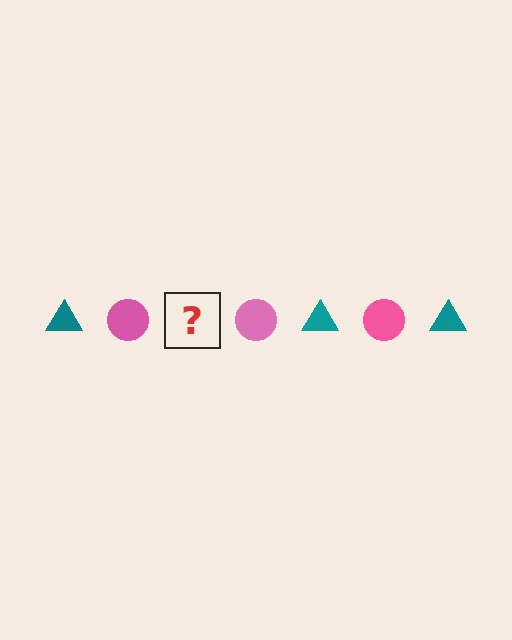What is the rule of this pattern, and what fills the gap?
The rule is that the pattern alternates between teal triangle and pink circle. The gap should be filled with a teal triangle.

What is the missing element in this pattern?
The missing element is a teal triangle.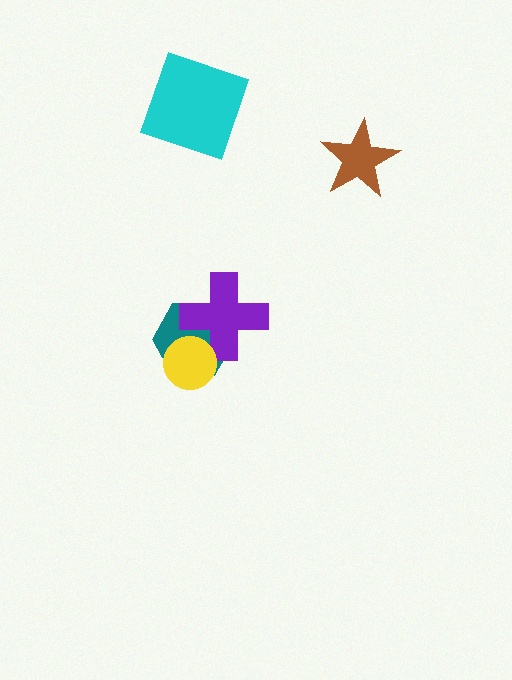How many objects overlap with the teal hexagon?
2 objects overlap with the teal hexagon.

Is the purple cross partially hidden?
Yes, it is partially covered by another shape.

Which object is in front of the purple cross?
The yellow circle is in front of the purple cross.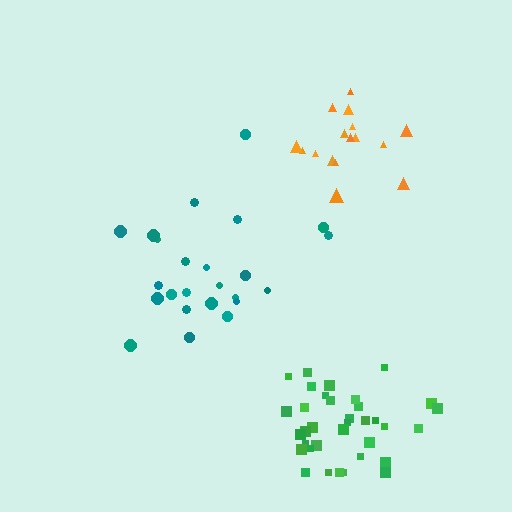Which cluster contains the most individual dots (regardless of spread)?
Green (35).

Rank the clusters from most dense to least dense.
green, orange, teal.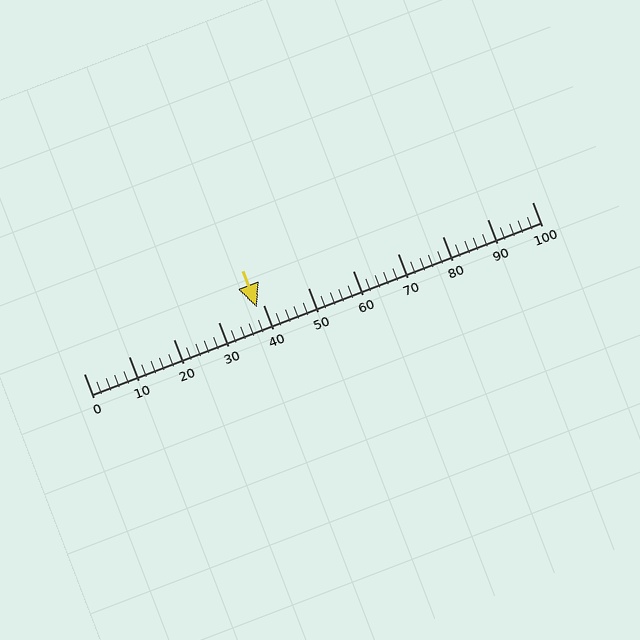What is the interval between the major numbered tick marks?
The major tick marks are spaced 10 units apart.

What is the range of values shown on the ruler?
The ruler shows values from 0 to 100.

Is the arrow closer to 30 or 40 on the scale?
The arrow is closer to 40.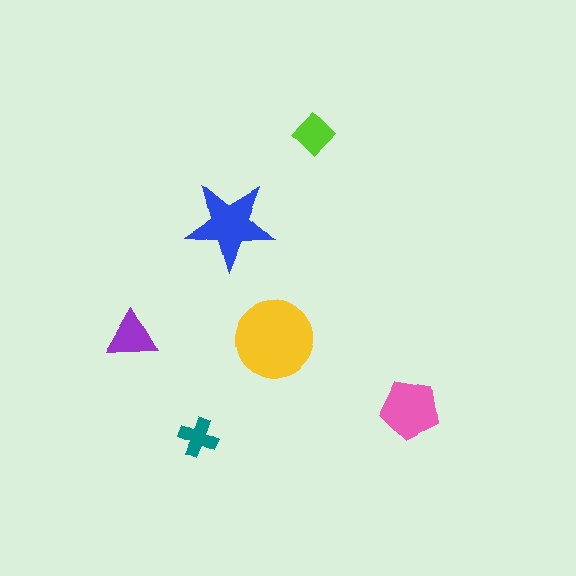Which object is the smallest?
The teal cross.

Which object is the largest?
The yellow circle.